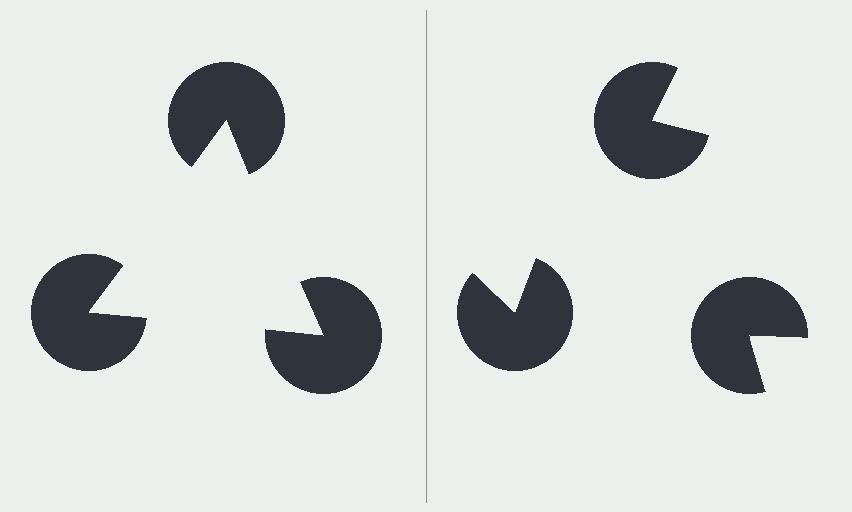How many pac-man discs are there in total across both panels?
6 — 3 on each side.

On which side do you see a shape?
An illusory triangle appears on the left side. On the right side the wedge cuts are rotated, so no coherent shape forms.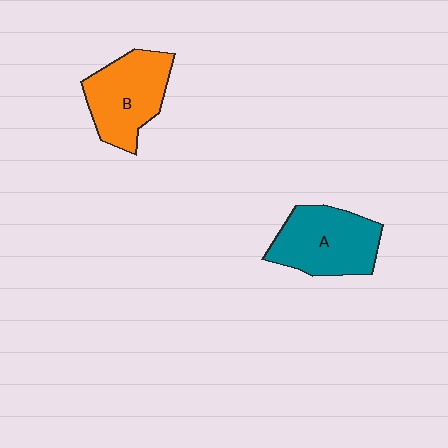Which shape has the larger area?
Shape A (teal).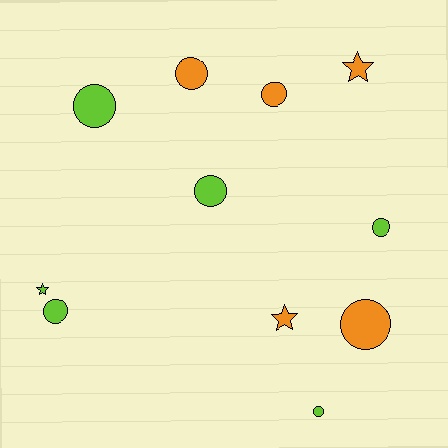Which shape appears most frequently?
Circle, with 8 objects.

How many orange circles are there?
There are 3 orange circles.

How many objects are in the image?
There are 11 objects.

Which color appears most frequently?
Lime, with 6 objects.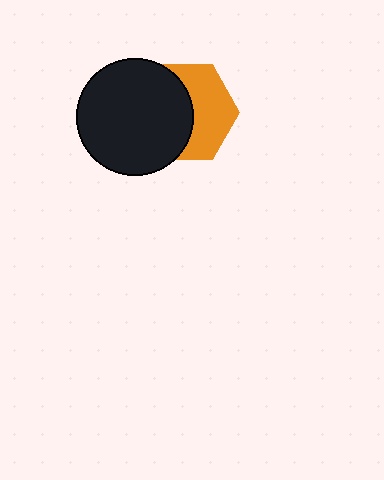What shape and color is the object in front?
The object in front is a black circle.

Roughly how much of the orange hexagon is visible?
About half of it is visible (roughly 49%).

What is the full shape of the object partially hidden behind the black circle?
The partially hidden object is an orange hexagon.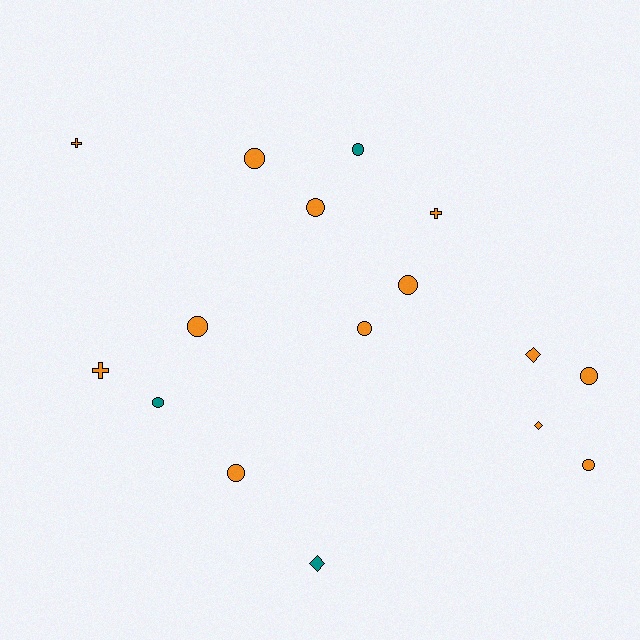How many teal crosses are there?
There are no teal crosses.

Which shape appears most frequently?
Circle, with 10 objects.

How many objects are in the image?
There are 16 objects.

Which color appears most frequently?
Orange, with 13 objects.